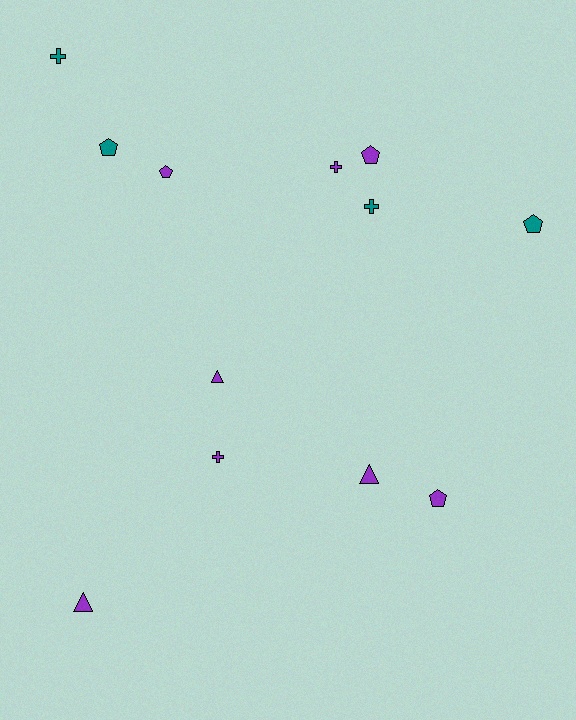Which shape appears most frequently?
Pentagon, with 5 objects.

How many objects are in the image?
There are 12 objects.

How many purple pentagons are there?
There are 3 purple pentagons.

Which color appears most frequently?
Purple, with 8 objects.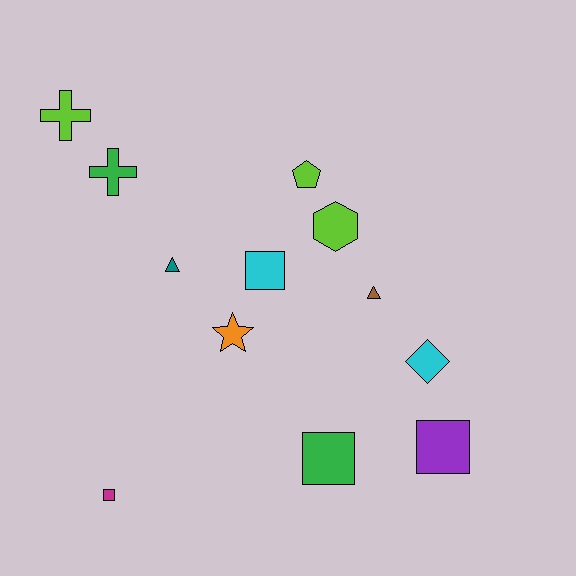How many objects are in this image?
There are 12 objects.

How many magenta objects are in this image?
There is 1 magenta object.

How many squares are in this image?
There are 4 squares.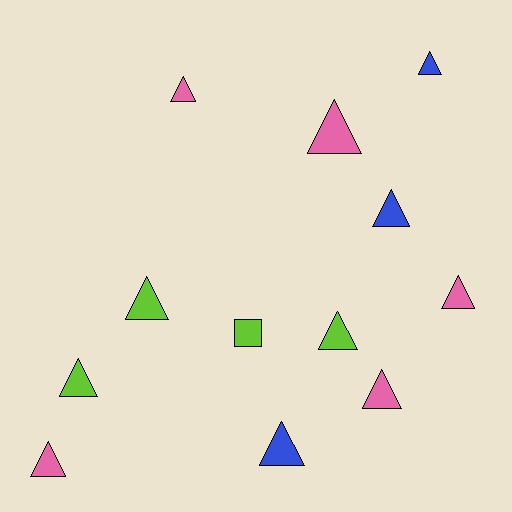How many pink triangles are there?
There are 5 pink triangles.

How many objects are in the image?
There are 12 objects.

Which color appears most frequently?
Pink, with 5 objects.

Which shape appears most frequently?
Triangle, with 11 objects.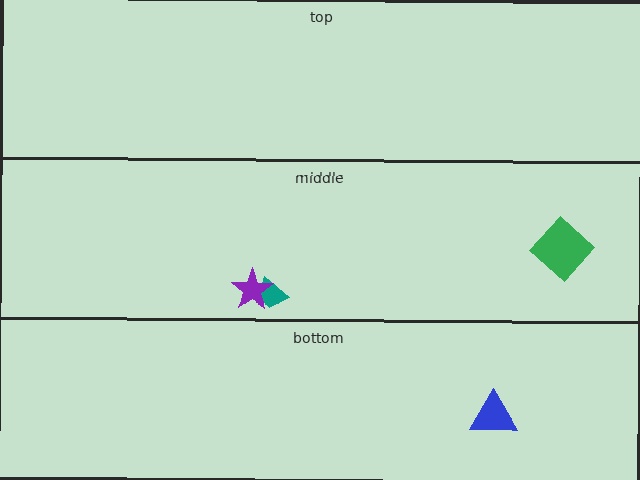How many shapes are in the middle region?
3.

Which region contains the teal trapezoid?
The middle region.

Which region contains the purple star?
The middle region.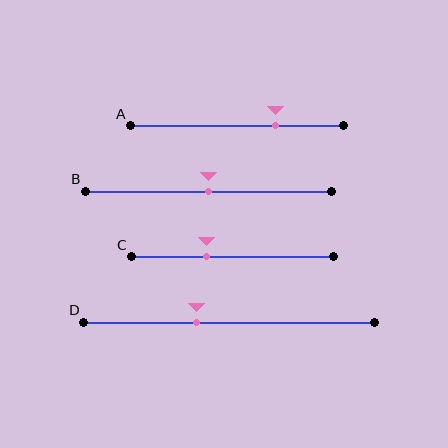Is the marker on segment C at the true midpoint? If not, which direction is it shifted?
No, the marker on segment C is shifted to the left by about 13% of the segment length.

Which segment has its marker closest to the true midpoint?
Segment B has its marker closest to the true midpoint.